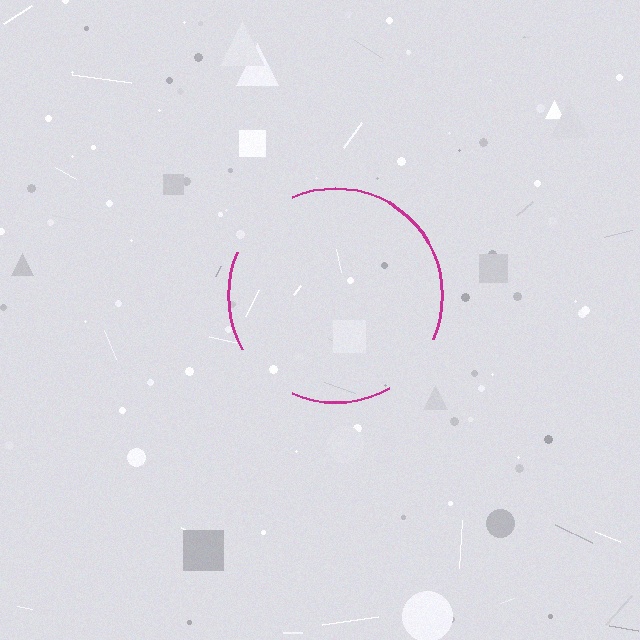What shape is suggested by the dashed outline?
The dashed outline suggests a circle.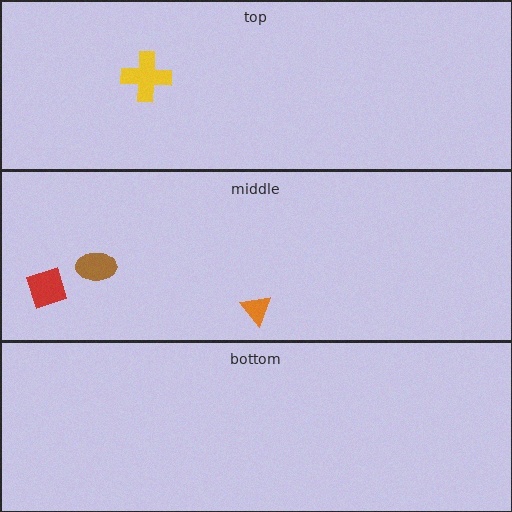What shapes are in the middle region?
The red diamond, the brown ellipse, the orange triangle.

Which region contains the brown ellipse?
The middle region.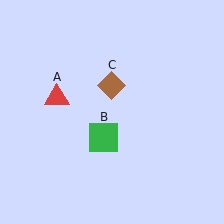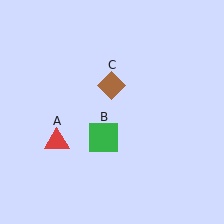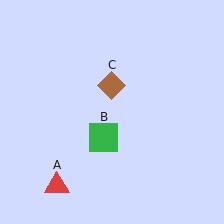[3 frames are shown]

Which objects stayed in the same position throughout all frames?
Green square (object B) and brown diamond (object C) remained stationary.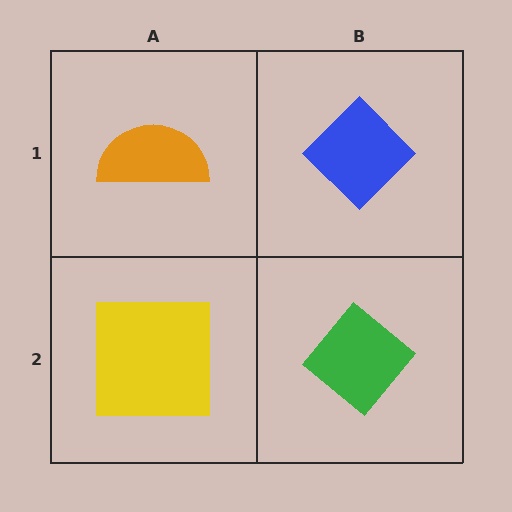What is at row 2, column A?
A yellow square.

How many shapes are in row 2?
2 shapes.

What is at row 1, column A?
An orange semicircle.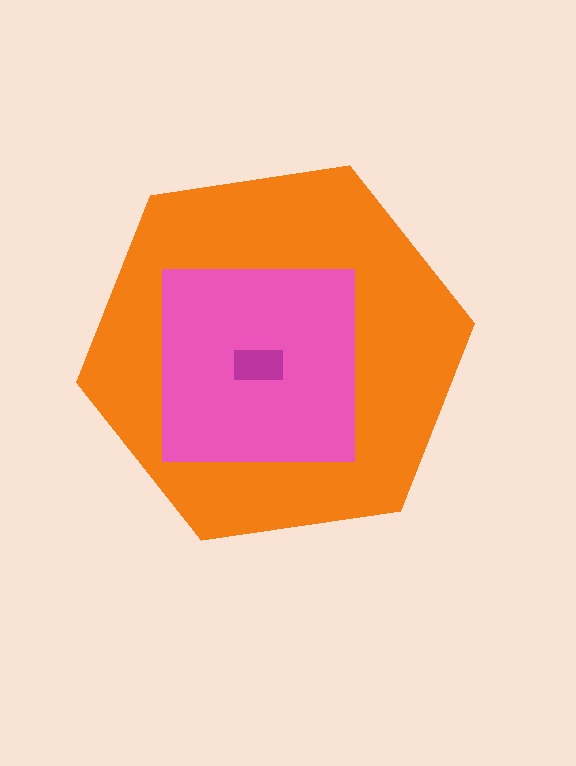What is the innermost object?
The magenta rectangle.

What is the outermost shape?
The orange hexagon.